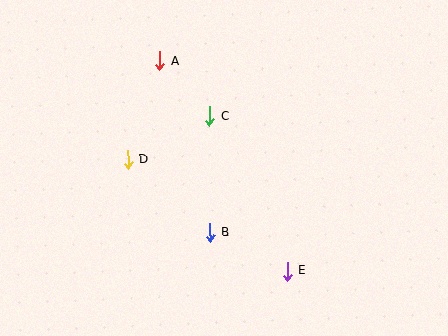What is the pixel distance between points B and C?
The distance between B and C is 116 pixels.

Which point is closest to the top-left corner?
Point A is closest to the top-left corner.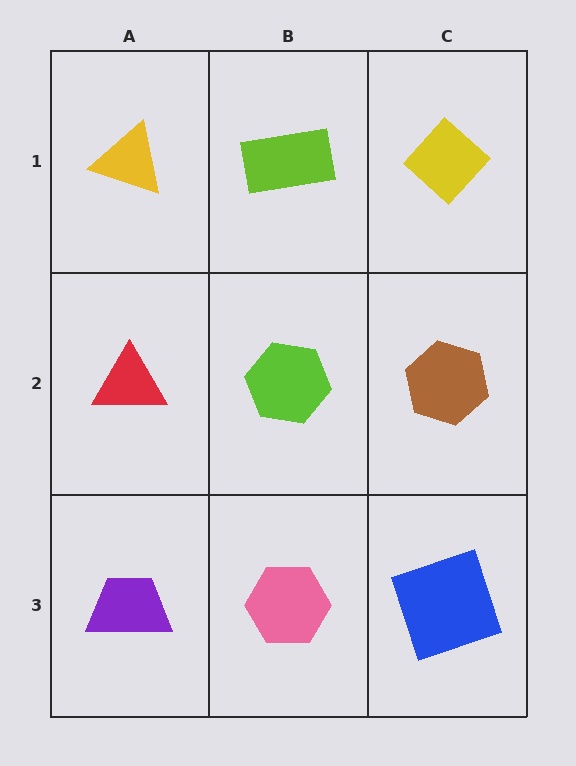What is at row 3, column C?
A blue square.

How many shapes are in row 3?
3 shapes.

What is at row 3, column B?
A pink hexagon.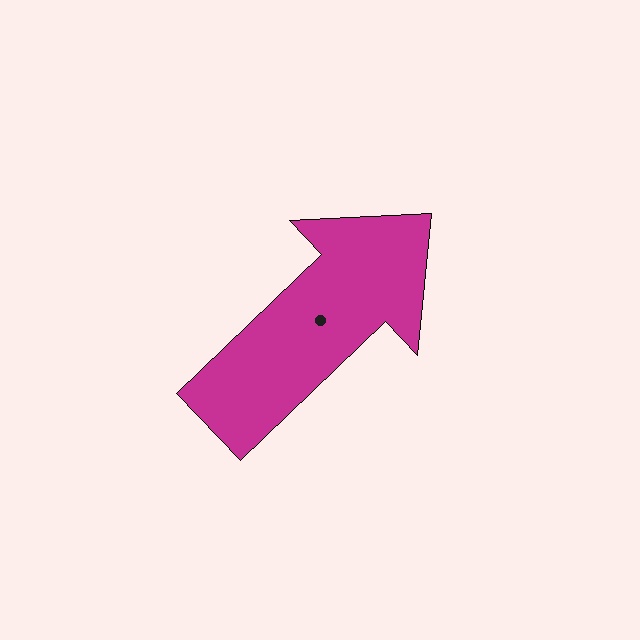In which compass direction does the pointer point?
Northeast.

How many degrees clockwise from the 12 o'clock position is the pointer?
Approximately 46 degrees.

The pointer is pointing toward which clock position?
Roughly 2 o'clock.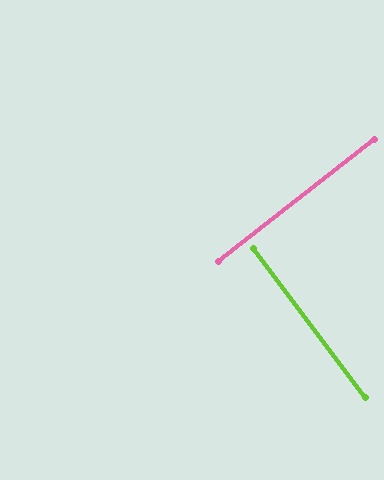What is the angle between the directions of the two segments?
Approximately 89 degrees.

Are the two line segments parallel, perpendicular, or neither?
Perpendicular — they meet at approximately 89°.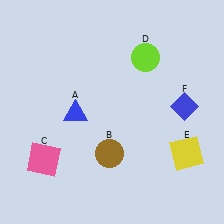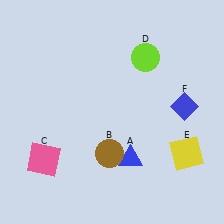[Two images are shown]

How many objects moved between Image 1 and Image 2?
1 object moved between the two images.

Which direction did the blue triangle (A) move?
The blue triangle (A) moved right.